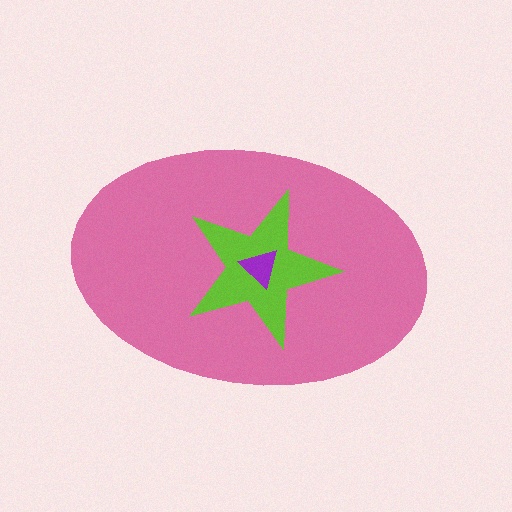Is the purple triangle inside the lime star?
Yes.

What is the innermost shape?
The purple triangle.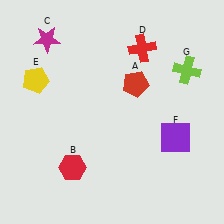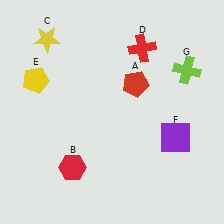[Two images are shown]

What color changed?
The star (C) changed from magenta in Image 1 to yellow in Image 2.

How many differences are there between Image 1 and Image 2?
There is 1 difference between the two images.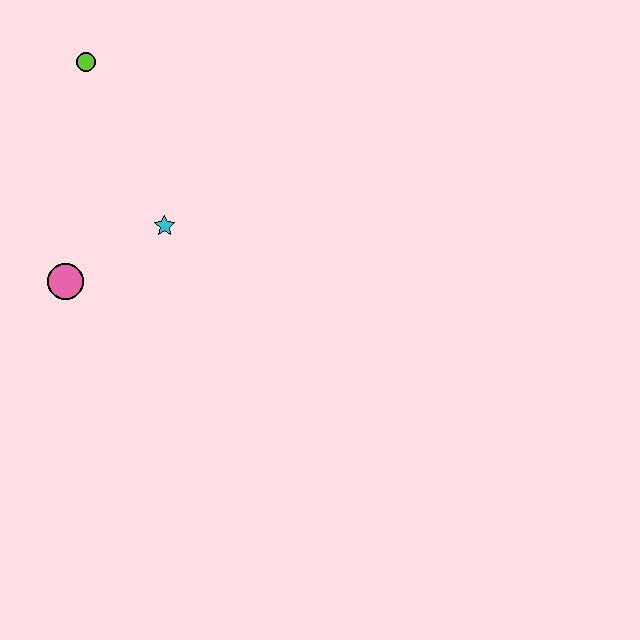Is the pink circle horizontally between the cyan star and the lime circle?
No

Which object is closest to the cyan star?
The pink circle is closest to the cyan star.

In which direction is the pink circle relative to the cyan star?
The pink circle is to the left of the cyan star.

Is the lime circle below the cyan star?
No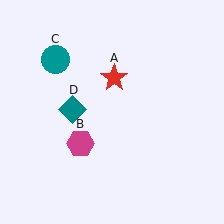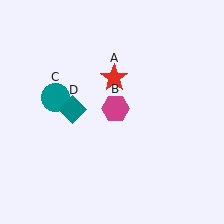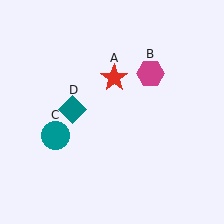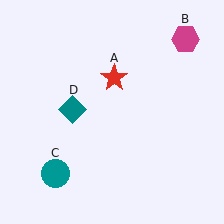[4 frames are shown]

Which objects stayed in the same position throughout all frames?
Red star (object A) and teal diamond (object D) remained stationary.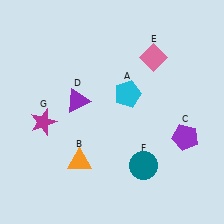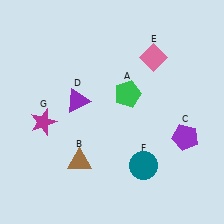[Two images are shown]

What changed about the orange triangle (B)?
In Image 1, B is orange. In Image 2, it changed to brown.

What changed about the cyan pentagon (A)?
In Image 1, A is cyan. In Image 2, it changed to green.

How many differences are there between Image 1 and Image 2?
There are 2 differences between the two images.